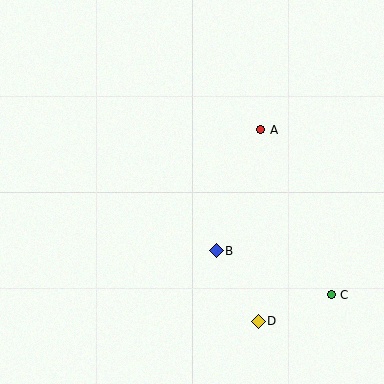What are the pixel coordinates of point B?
Point B is at (216, 251).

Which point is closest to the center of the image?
Point B at (216, 251) is closest to the center.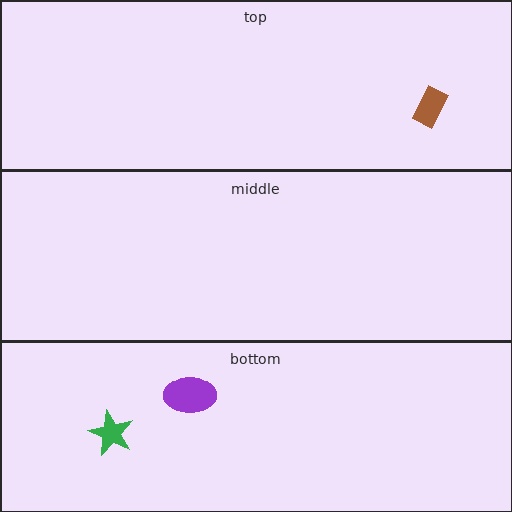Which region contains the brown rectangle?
The top region.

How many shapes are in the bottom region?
2.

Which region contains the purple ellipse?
The bottom region.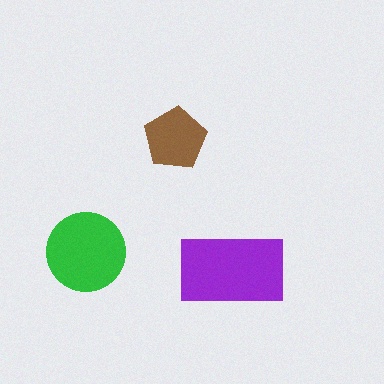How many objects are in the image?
There are 3 objects in the image.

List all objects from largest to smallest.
The purple rectangle, the green circle, the brown pentagon.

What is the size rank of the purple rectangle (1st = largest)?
1st.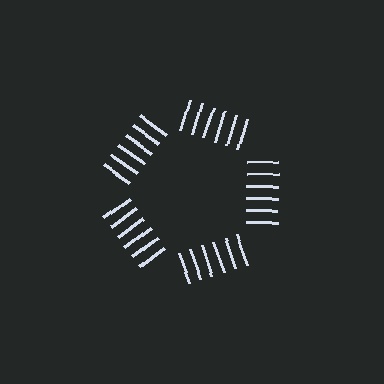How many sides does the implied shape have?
5 sides — the line-ends trace a pentagon.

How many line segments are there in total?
30 — 6 along each of the 5 edges.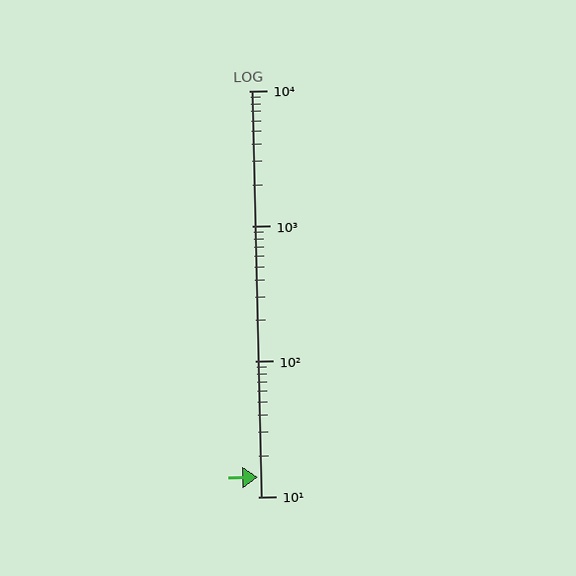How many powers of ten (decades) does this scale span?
The scale spans 3 decades, from 10 to 10000.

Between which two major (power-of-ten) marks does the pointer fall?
The pointer is between 10 and 100.